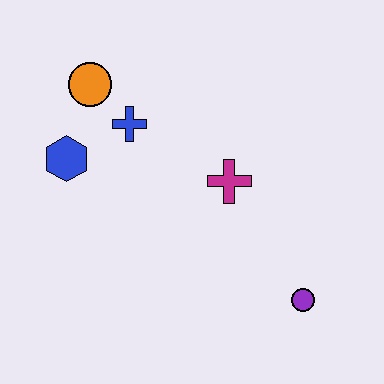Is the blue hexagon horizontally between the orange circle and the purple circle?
No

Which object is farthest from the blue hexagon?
The purple circle is farthest from the blue hexagon.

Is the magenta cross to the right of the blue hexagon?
Yes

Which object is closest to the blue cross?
The orange circle is closest to the blue cross.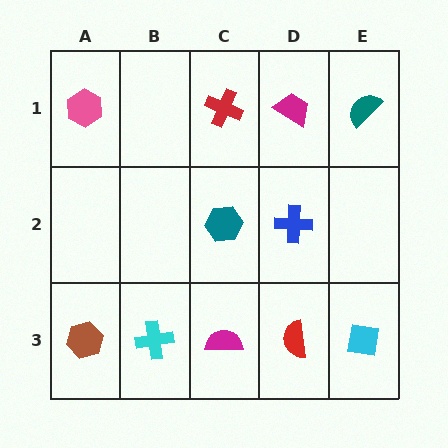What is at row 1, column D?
A magenta trapezoid.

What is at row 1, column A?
A pink hexagon.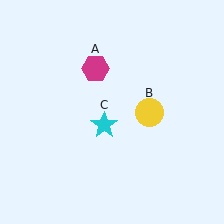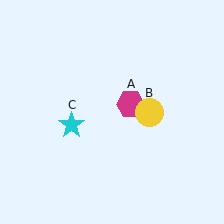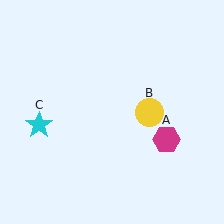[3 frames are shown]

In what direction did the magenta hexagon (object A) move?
The magenta hexagon (object A) moved down and to the right.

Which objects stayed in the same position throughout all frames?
Yellow circle (object B) remained stationary.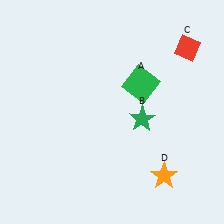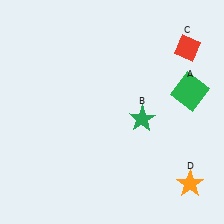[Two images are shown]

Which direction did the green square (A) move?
The green square (A) moved right.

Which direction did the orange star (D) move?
The orange star (D) moved right.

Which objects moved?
The objects that moved are: the green square (A), the orange star (D).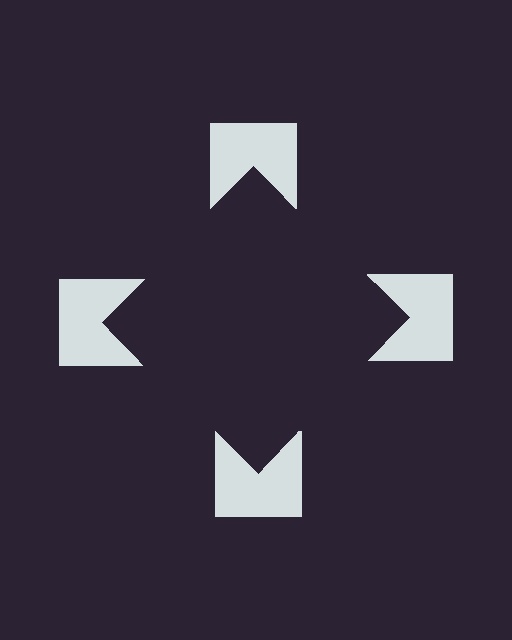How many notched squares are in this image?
There are 4 — one at each vertex of the illusory square.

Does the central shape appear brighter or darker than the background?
It typically appears slightly darker than the background, even though no actual brightness change is drawn.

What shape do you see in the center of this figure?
An illusory square — its edges are inferred from the aligned wedge cuts in the notched squares, not physically drawn.